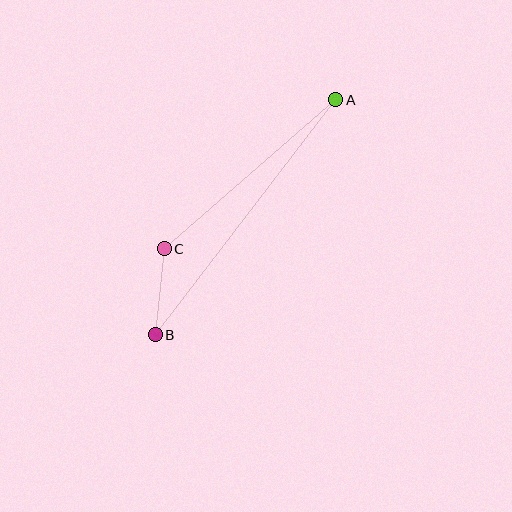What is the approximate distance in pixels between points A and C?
The distance between A and C is approximately 227 pixels.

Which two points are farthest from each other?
Points A and B are farthest from each other.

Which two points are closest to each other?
Points B and C are closest to each other.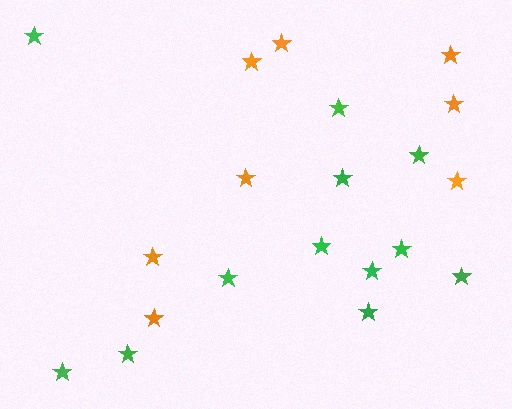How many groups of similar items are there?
There are 2 groups: one group of green stars (12) and one group of orange stars (8).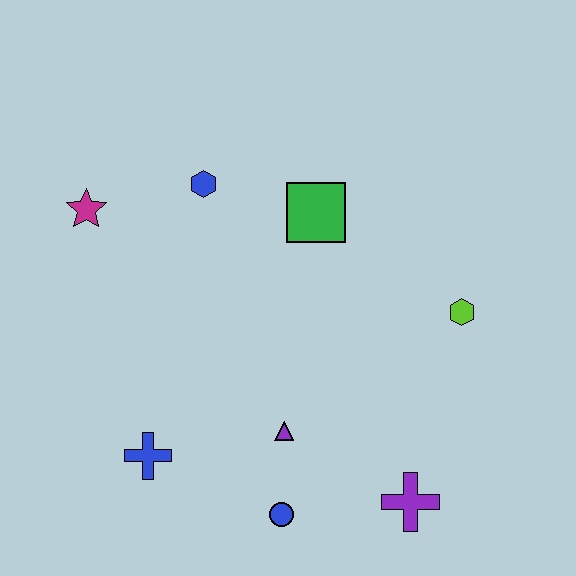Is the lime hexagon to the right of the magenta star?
Yes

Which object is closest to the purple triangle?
The blue circle is closest to the purple triangle.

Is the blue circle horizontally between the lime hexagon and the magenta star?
Yes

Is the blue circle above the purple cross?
No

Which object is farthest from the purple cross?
The magenta star is farthest from the purple cross.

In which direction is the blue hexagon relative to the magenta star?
The blue hexagon is to the right of the magenta star.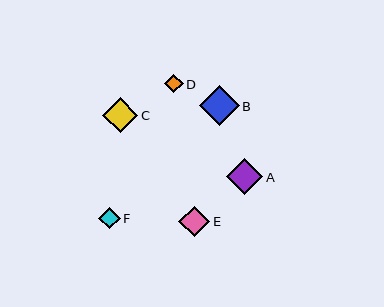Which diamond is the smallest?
Diamond D is the smallest with a size of approximately 19 pixels.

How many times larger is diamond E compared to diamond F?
Diamond E is approximately 1.4 times the size of diamond F.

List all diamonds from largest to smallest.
From largest to smallest: B, A, C, E, F, D.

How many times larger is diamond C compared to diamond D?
Diamond C is approximately 1.9 times the size of diamond D.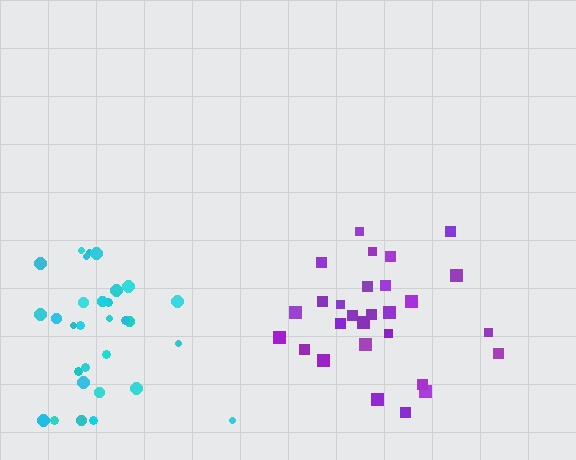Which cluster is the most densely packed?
Purple.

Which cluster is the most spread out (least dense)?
Cyan.